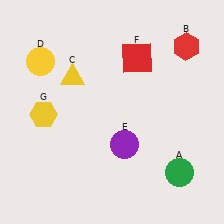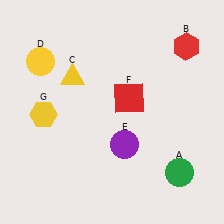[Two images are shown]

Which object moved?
The red square (F) moved down.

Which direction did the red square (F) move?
The red square (F) moved down.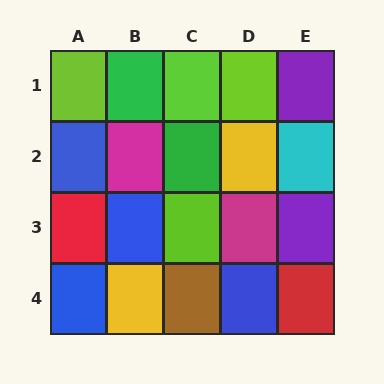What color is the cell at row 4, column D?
Blue.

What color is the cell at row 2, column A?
Blue.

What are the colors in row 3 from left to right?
Red, blue, lime, magenta, purple.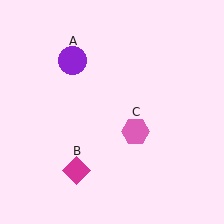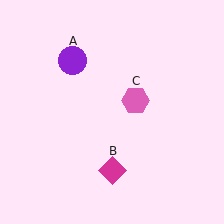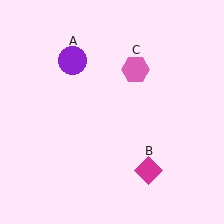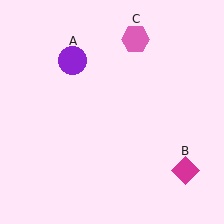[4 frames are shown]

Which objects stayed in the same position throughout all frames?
Purple circle (object A) remained stationary.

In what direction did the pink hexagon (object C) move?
The pink hexagon (object C) moved up.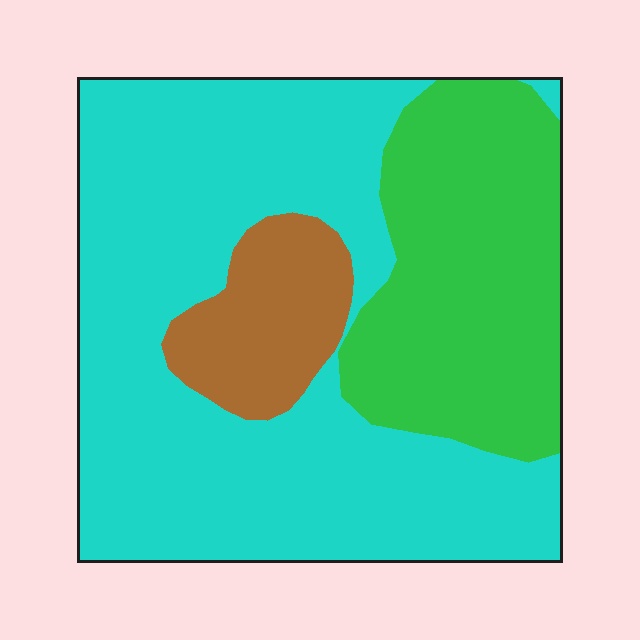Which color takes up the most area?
Cyan, at roughly 60%.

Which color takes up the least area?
Brown, at roughly 10%.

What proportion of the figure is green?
Green takes up about one quarter (1/4) of the figure.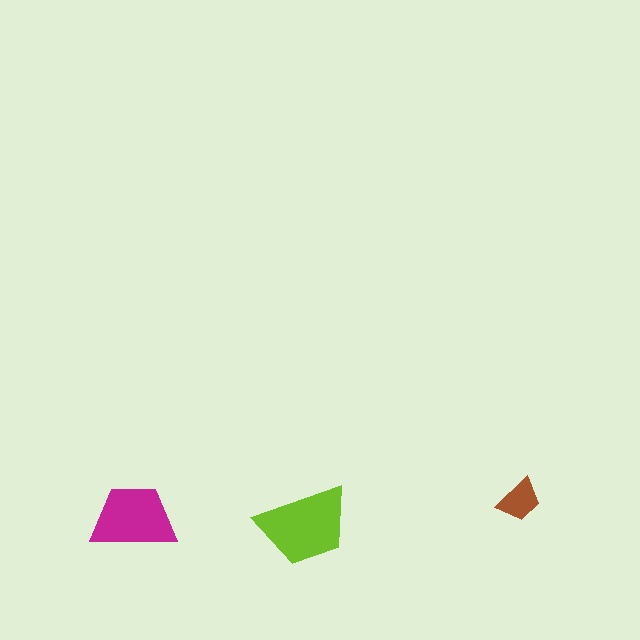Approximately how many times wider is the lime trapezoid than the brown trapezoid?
About 2 times wider.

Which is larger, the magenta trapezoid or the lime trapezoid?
The lime one.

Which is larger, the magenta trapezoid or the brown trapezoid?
The magenta one.